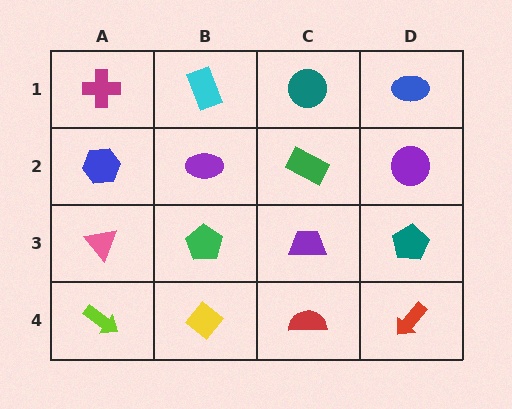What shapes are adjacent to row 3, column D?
A purple circle (row 2, column D), a red arrow (row 4, column D), a purple trapezoid (row 3, column C).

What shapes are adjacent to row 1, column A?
A blue hexagon (row 2, column A), a cyan rectangle (row 1, column B).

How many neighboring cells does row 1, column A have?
2.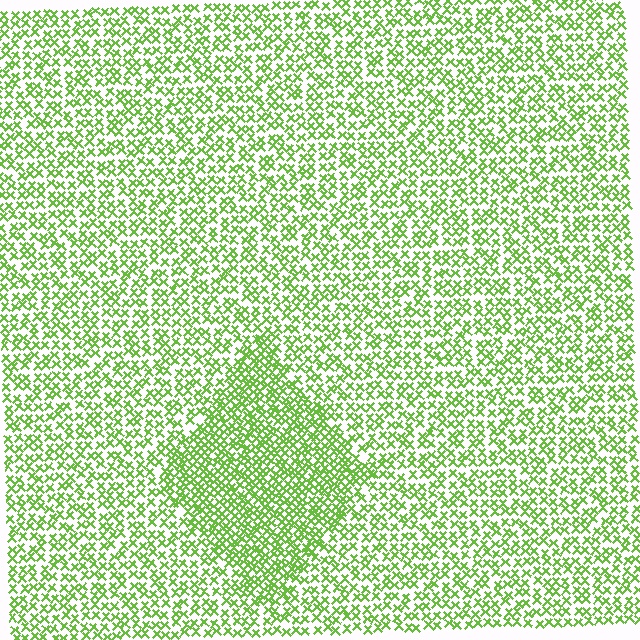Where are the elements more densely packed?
The elements are more densely packed inside the diamond boundary.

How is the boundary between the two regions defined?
The boundary is defined by a change in element density (approximately 1.7x ratio). All elements are the same color, size, and shape.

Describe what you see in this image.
The image contains small lime elements arranged at two different densities. A diamond-shaped region is visible where the elements are more densely packed than the surrounding area.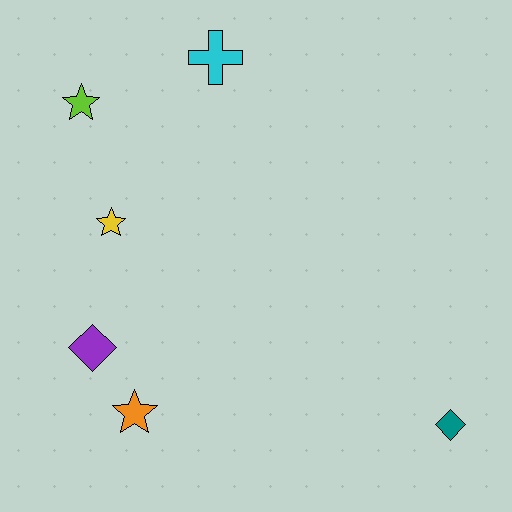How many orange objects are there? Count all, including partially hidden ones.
There is 1 orange object.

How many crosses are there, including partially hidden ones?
There is 1 cross.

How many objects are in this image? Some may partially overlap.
There are 6 objects.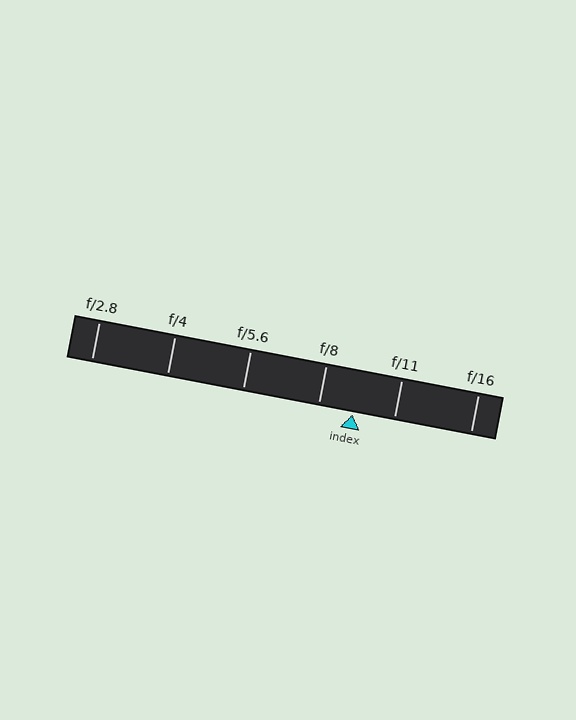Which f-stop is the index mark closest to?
The index mark is closest to f/8.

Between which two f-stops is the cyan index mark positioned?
The index mark is between f/8 and f/11.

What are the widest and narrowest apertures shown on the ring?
The widest aperture shown is f/2.8 and the narrowest is f/16.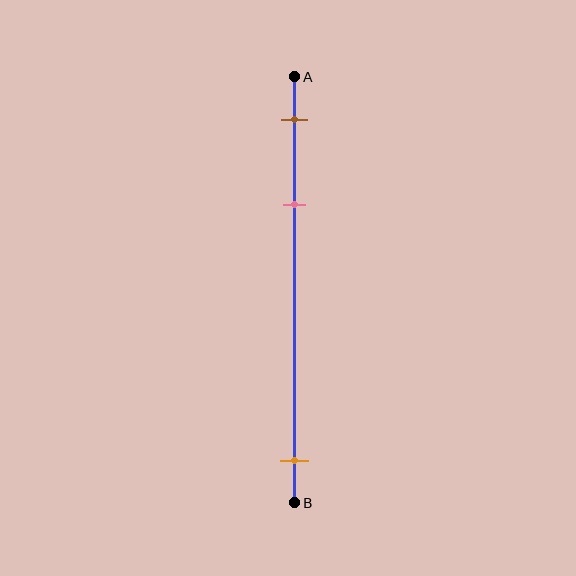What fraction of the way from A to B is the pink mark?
The pink mark is approximately 30% (0.3) of the way from A to B.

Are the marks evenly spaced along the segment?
No, the marks are not evenly spaced.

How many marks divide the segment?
There are 3 marks dividing the segment.